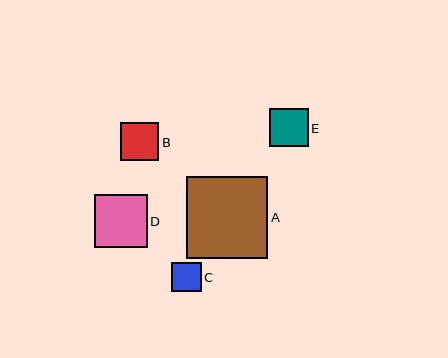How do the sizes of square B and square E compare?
Square B and square E are approximately the same size.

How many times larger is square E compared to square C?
Square E is approximately 1.3 times the size of square C.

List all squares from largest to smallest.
From largest to smallest: A, D, B, E, C.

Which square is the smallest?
Square C is the smallest with a size of approximately 30 pixels.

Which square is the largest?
Square A is the largest with a size of approximately 82 pixels.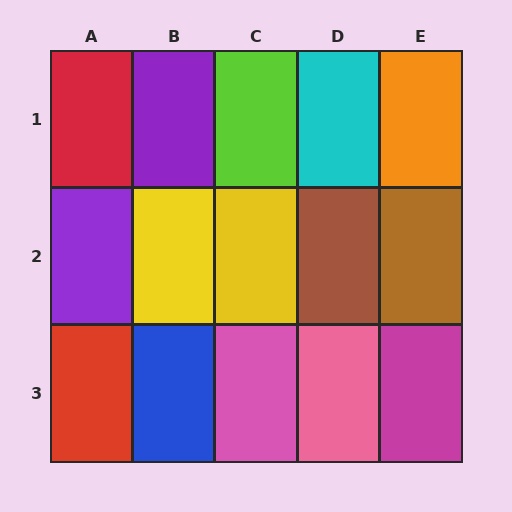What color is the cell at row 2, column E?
Brown.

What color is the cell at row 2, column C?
Yellow.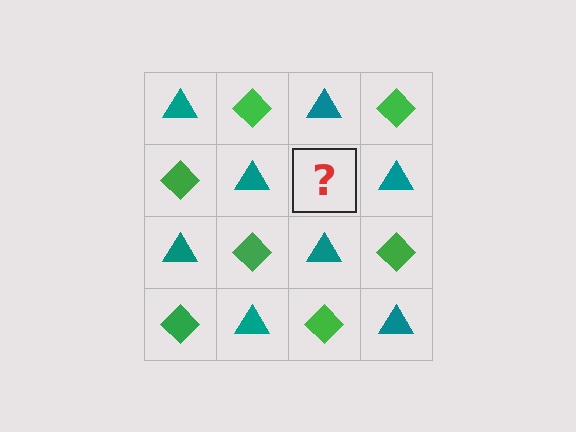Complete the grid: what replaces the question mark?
The question mark should be replaced with a green diamond.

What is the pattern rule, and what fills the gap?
The rule is that it alternates teal triangle and green diamond in a checkerboard pattern. The gap should be filled with a green diamond.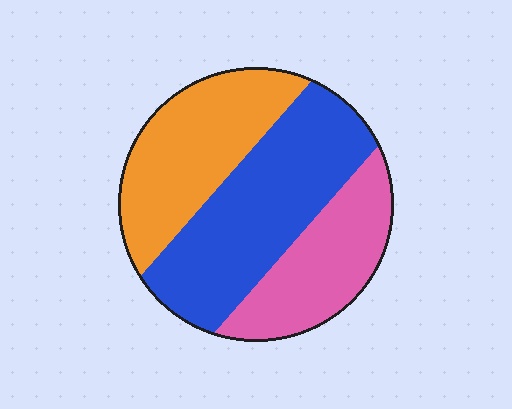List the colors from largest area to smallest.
From largest to smallest: blue, orange, pink.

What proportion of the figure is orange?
Orange takes up between a quarter and a half of the figure.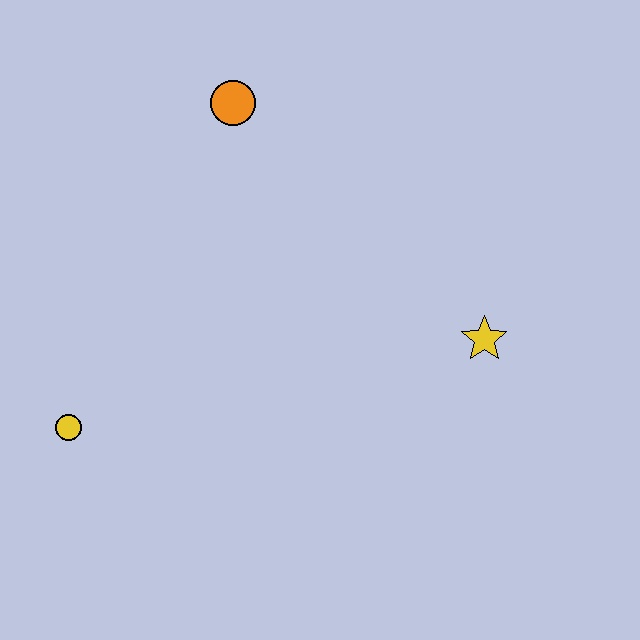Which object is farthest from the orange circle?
The yellow circle is farthest from the orange circle.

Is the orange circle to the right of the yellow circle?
Yes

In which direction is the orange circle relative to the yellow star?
The orange circle is to the left of the yellow star.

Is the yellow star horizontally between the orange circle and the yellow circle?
No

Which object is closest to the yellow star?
The orange circle is closest to the yellow star.